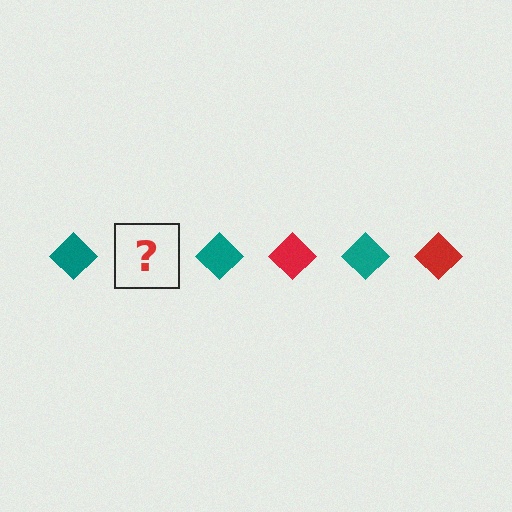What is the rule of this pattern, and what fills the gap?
The rule is that the pattern cycles through teal, red diamonds. The gap should be filled with a red diamond.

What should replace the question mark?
The question mark should be replaced with a red diamond.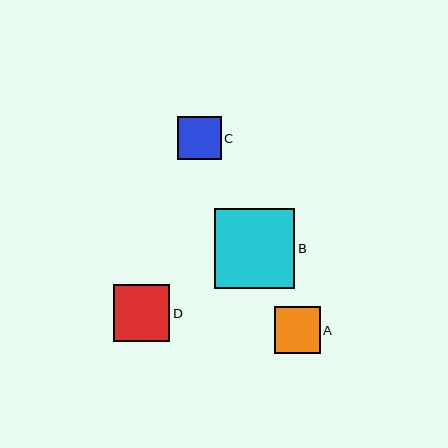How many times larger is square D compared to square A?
Square D is approximately 1.2 times the size of square A.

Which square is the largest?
Square B is the largest with a size of approximately 80 pixels.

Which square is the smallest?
Square C is the smallest with a size of approximately 43 pixels.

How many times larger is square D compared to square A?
Square D is approximately 1.2 times the size of square A.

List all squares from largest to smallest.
From largest to smallest: B, D, A, C.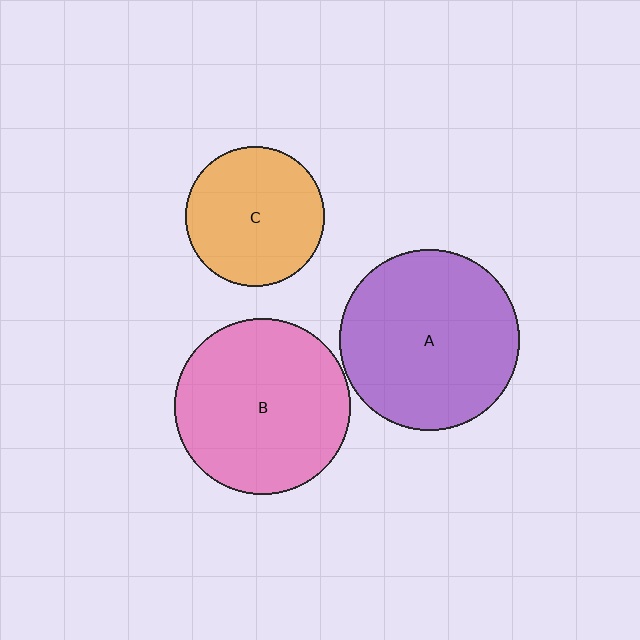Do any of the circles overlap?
No, none of the circles overlap.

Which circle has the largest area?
Circle A (purple).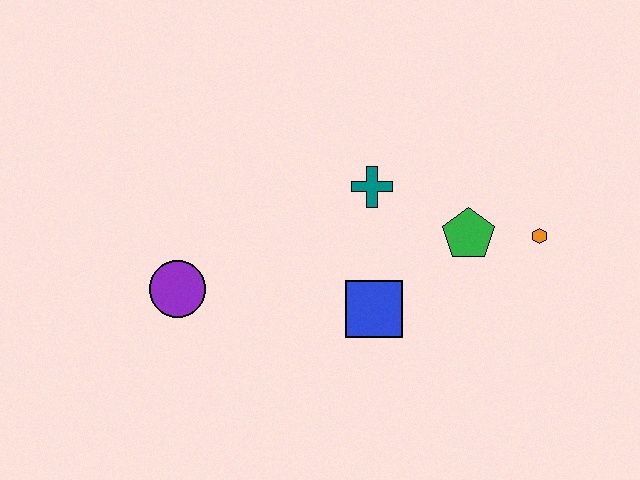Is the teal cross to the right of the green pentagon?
No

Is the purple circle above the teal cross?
No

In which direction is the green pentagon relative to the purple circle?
The green pentagon is to the right of the purple circle.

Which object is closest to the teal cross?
The green pentagon is closest to the teal cross.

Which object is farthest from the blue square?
The purple circle is farthest from the blue square.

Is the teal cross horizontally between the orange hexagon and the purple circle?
Yes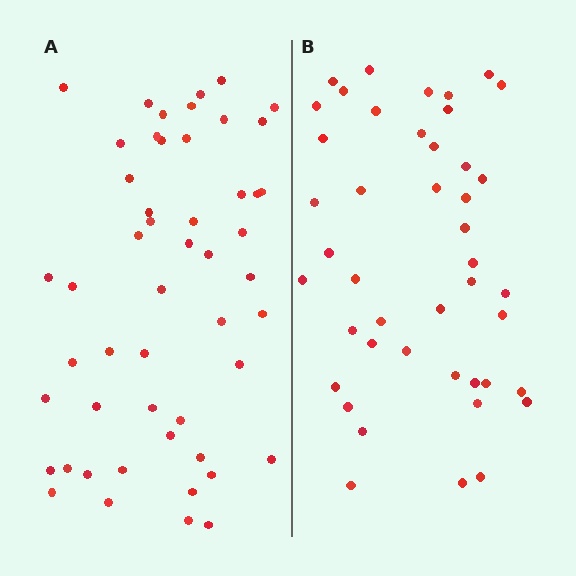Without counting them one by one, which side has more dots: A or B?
Region A (the left region) has more dots.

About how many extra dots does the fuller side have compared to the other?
Region A has roughly 8 or so more dots than region B.